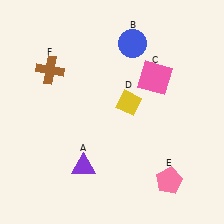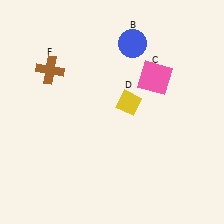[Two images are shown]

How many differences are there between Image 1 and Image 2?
There are 2 differences between the two images.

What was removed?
The pink pentagon (E), the purple triangle (A) were removed in Image 2.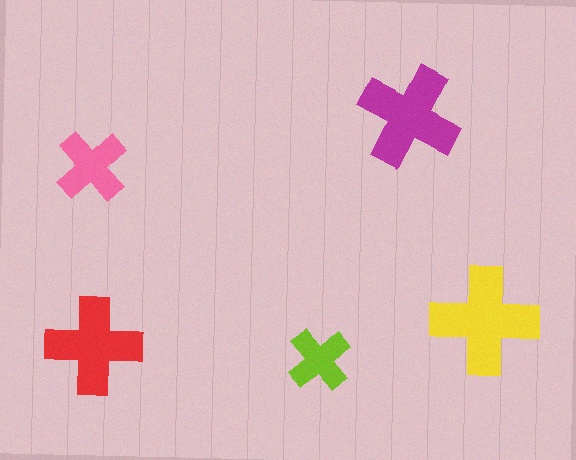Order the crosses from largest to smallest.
the yellow one, the magenta one, the red one, the pink one, the lime one.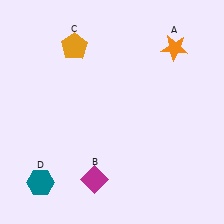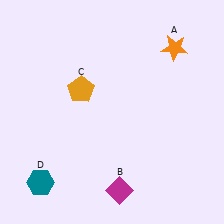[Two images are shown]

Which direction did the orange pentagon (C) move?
The orange pentagon (C) moved down.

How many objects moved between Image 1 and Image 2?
2 objects moved between the two images.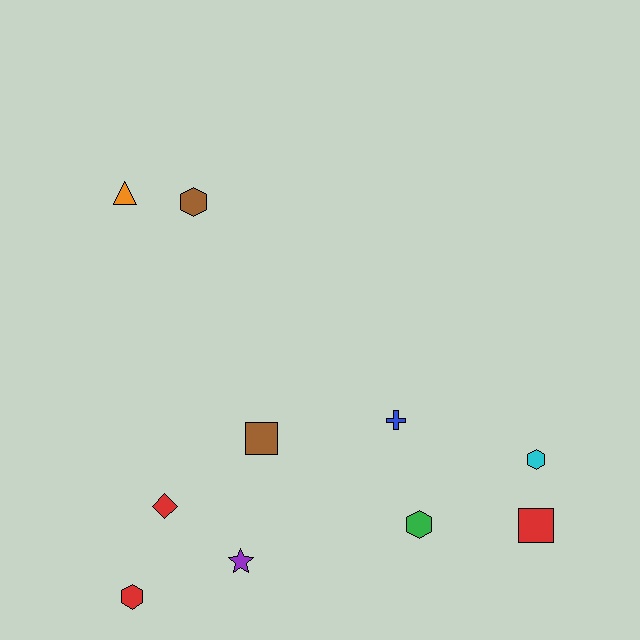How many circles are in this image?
There are no circles.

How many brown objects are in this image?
There are 2 brown objects.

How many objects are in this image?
There are 10 objects.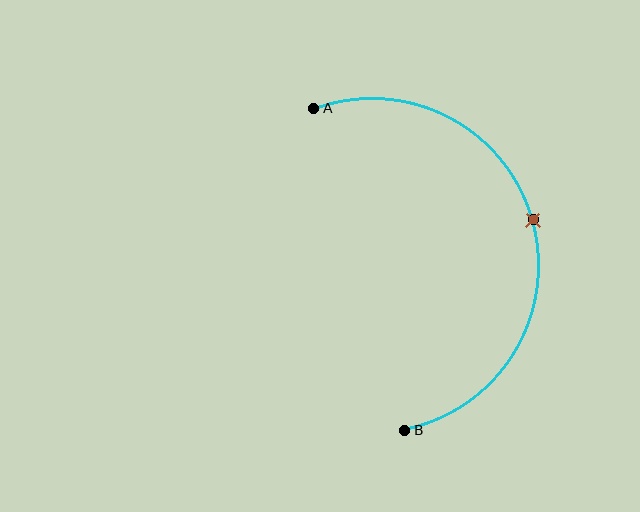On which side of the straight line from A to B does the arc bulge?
The arc bulges to the right of the straight line connecting A and B.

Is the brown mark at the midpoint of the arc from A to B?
Yes. The brown mark lies on the arc at equal arc-length from both A and B — it is the arc midpoint.